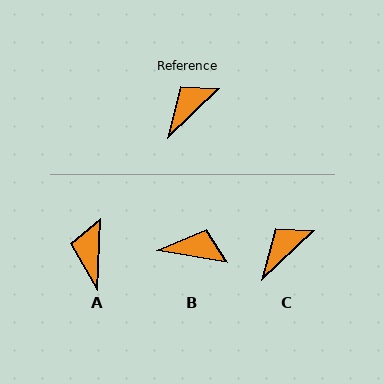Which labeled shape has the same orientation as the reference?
C.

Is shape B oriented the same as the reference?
No, it is off by about 53 degrees.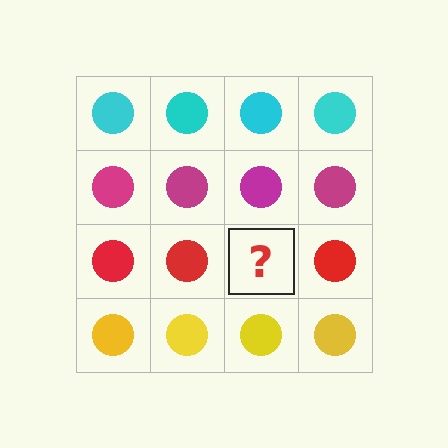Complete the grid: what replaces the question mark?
The question mark should be replaced with a red circle.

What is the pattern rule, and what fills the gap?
The rule is that each row has a consistent color. The gap should be filled with a red circle.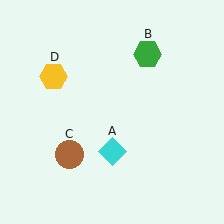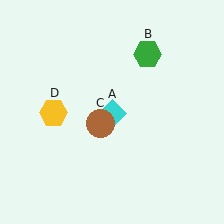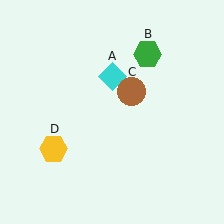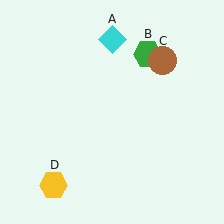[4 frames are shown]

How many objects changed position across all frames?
3 objects changed position: cyan diamond (object A), brown circle (object C), yellow hexagon (object D).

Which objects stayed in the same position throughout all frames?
Green hexagon (object B) remained stationary.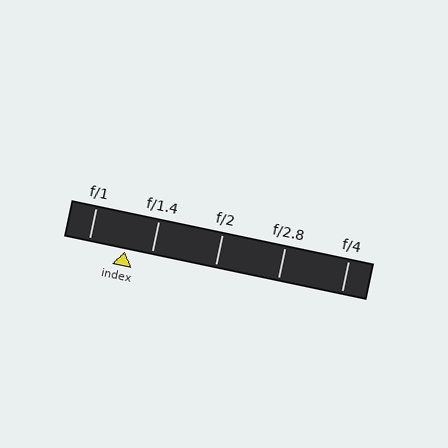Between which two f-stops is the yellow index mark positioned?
The index mark is between f/1 and f/1.4.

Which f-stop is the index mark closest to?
The index mark is closest to f/1.4.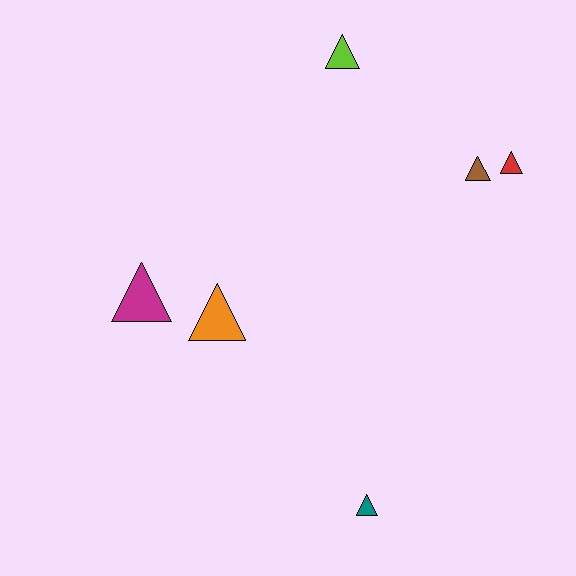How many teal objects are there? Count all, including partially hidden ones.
There is 1 teal object.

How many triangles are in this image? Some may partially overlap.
There are 6 triangles.